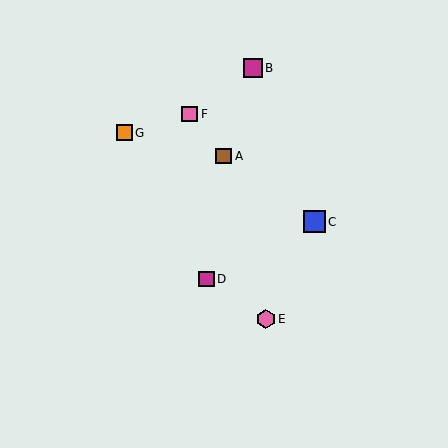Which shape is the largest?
The blue square (labeled C) is the largest.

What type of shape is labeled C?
Shape C is a blue square.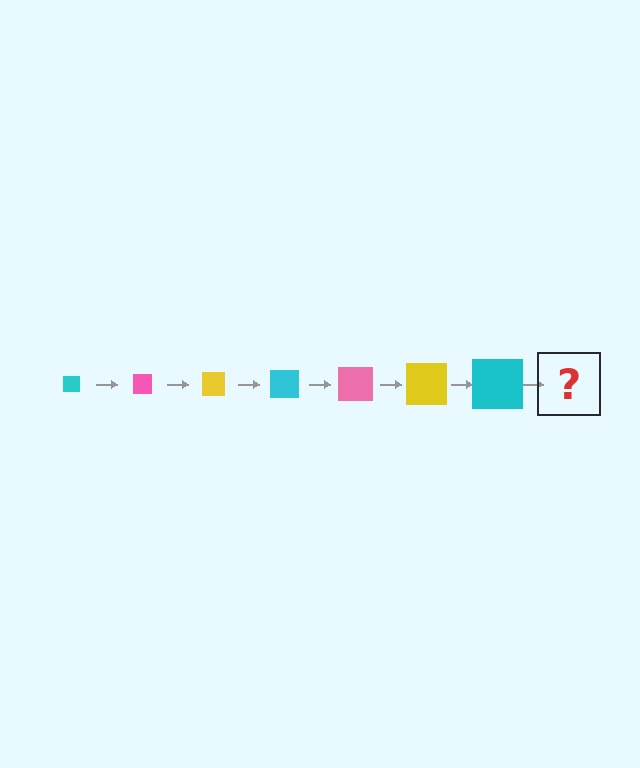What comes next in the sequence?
The next element should be a pink square, larger than the previous one.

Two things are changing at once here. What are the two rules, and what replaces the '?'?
The two rules are that the square grows larger each step and the color cycles through cyan, pink, and yellow. The '?' should be a pink square, larger than the previous one.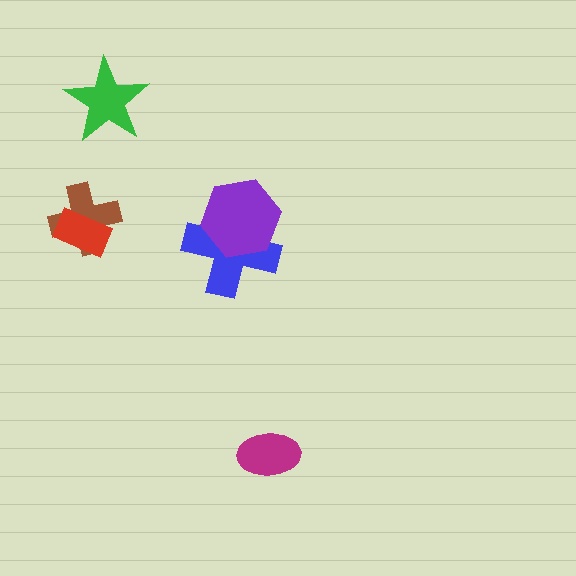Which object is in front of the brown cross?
The red rectangle is in front of the brown cross.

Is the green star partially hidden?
No, no other shape covers it.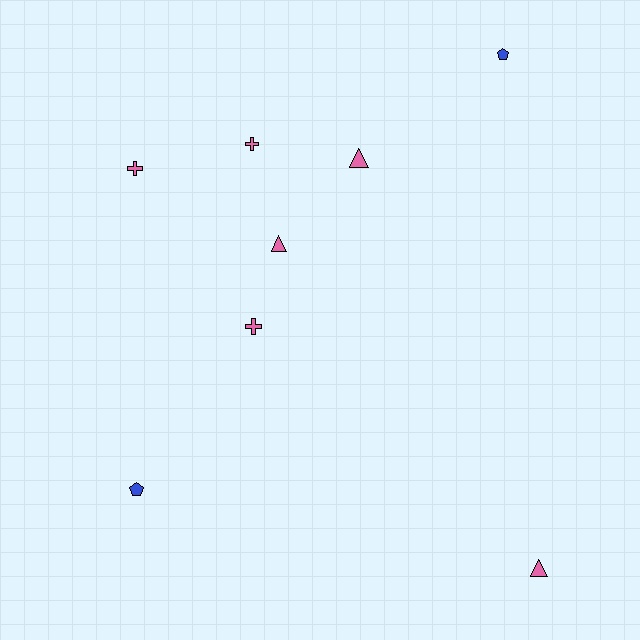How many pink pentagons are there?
There are no pink pentagons.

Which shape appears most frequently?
Cross, with 3 objects.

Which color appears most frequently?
Pink, with 6 objects.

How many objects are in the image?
There are 8 objects.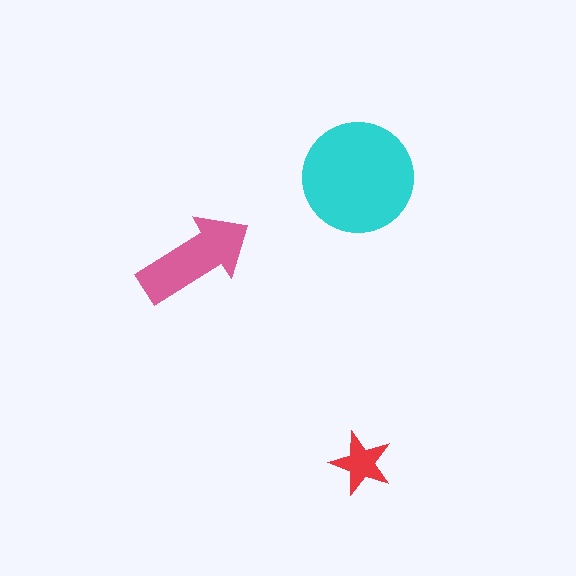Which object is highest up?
The cyan circle is topmost.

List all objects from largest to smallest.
The cyan circle, the pink arrow, the red star.